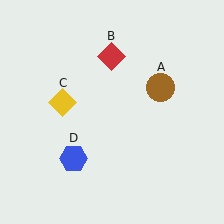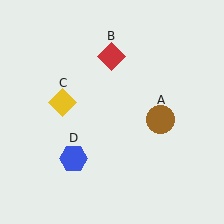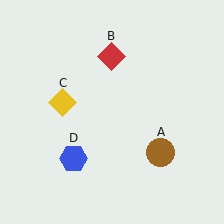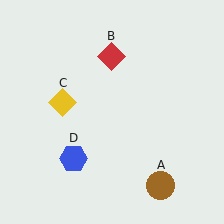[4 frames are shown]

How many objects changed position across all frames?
1 object changed position: brown circle (object A).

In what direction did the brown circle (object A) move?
The brown circle (object A) moved down.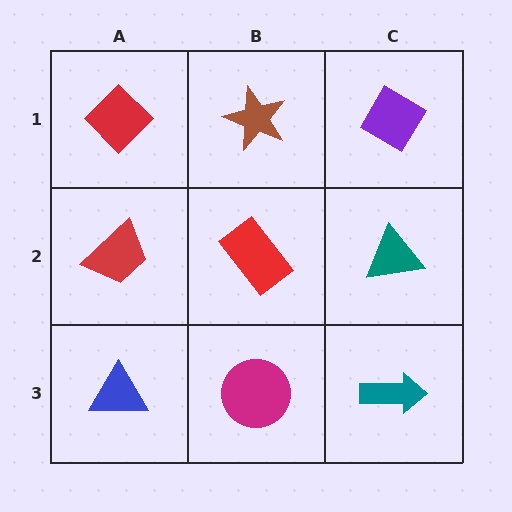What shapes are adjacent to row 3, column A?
A red trapezoid (row 2, column A), a magenta circle (row 3, column B).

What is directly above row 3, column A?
A red trapezoid.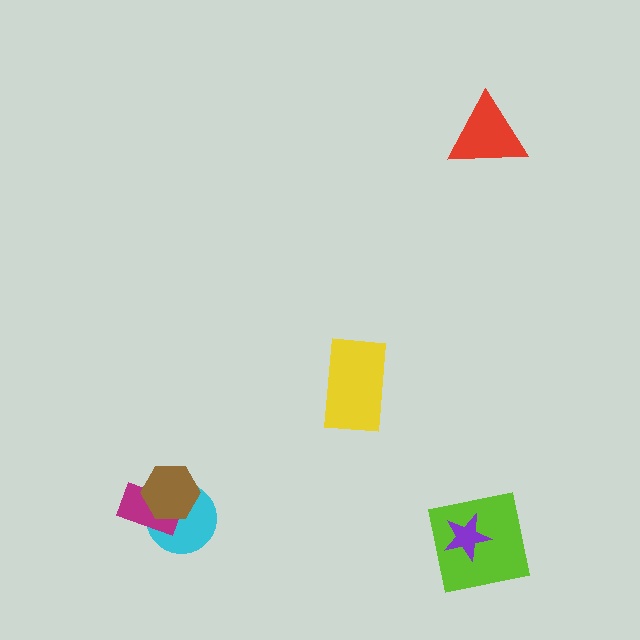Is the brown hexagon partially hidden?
No, no other shape covers it.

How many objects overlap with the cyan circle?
2 objects overlap with the cyan circle.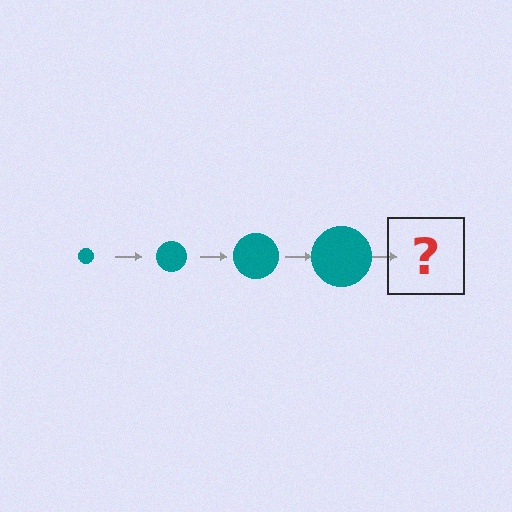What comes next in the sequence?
The next element should be a teal circle, larger than the previous one.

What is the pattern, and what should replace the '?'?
The pattern is that the circle gets progressively larger each step. The '?' should be a teal circle, larger than the previous one.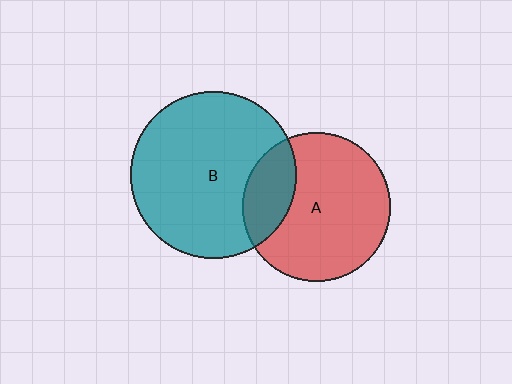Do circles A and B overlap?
Yes.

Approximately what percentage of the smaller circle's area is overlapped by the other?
Approximately 25%.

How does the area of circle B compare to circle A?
Approximately 1.3 times.